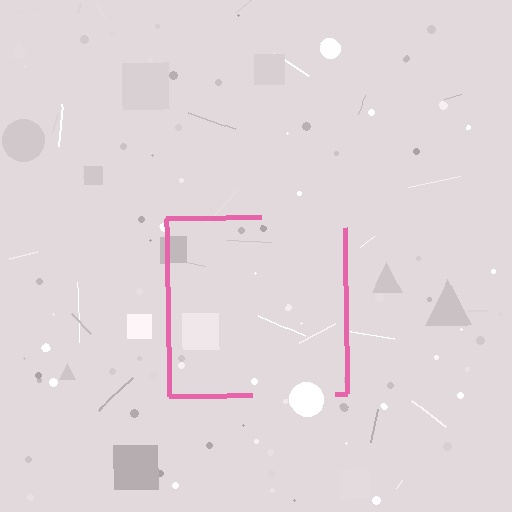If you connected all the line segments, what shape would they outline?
They would outline a square.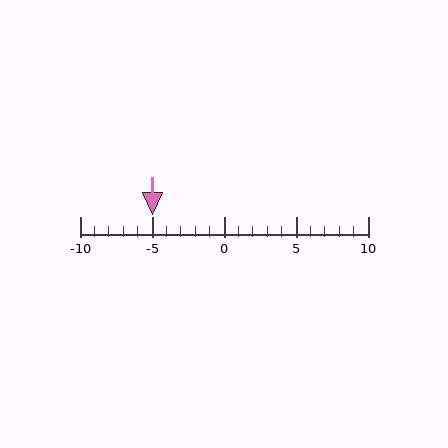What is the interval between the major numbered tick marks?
The major tick marks are spaced 5 units apart.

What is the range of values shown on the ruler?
The ruler shows values from -10 to 10.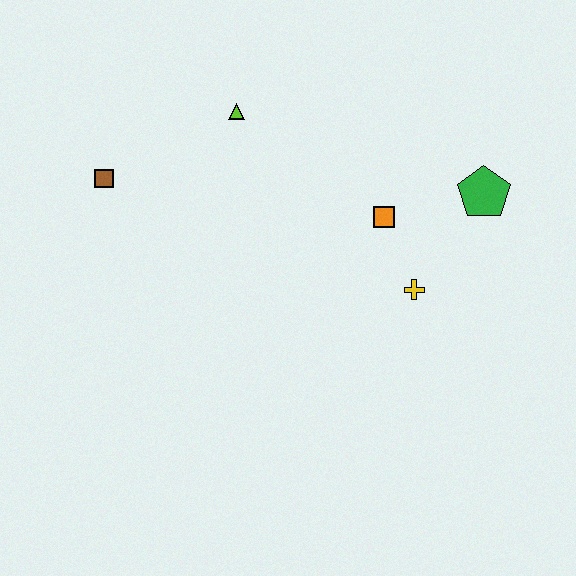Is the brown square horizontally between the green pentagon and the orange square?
No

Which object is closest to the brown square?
The lime triangle is closest to the brown square.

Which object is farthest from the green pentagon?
The brown square is farthest from the green pentagon.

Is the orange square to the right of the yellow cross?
No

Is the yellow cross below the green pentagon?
Yes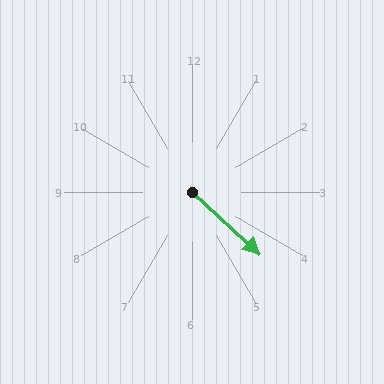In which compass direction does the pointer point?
Southeast.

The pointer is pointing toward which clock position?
Roughly 4 o'clock.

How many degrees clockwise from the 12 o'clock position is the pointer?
Approximately 133 degrees.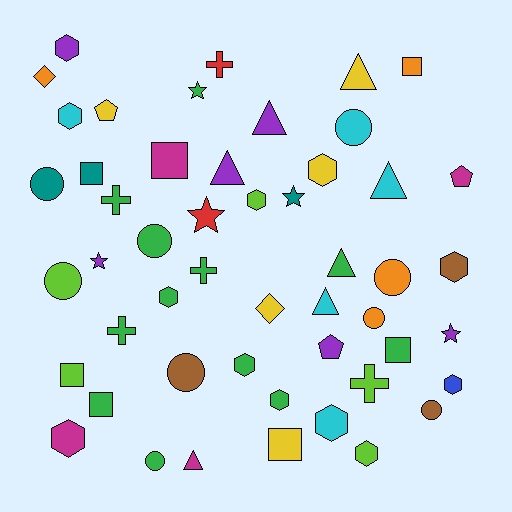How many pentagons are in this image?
There are 3 pentagons.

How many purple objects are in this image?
There are 6 purple objects.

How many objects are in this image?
There are 50 objects.